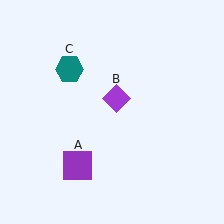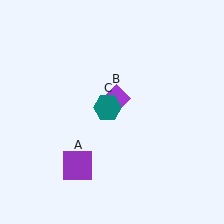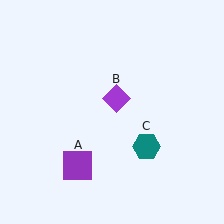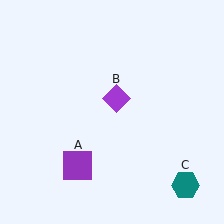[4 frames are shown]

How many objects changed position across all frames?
1 object changed position: teal hexagon (object C).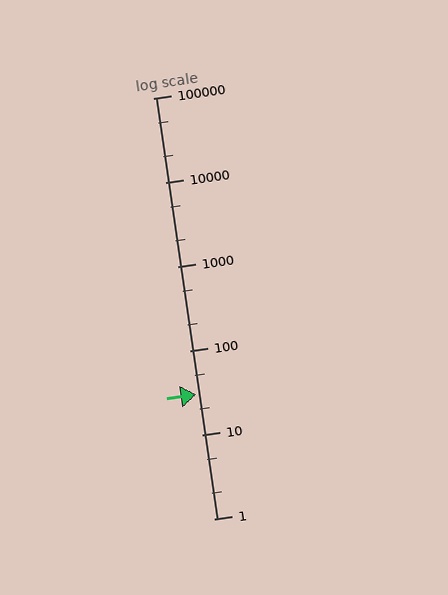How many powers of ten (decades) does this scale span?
The scale spans 5 decades, from 1 to 100000.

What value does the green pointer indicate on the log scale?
The pointer indicates approximately 30.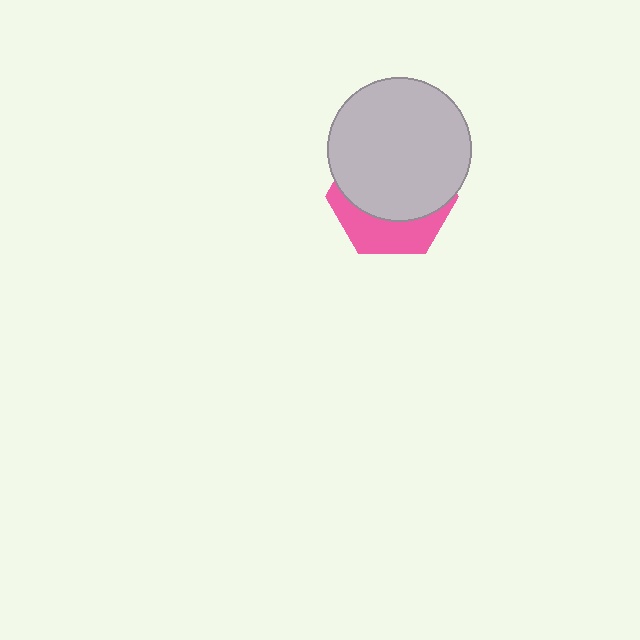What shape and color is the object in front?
The object in front is a light gray circle.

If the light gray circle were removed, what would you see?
You would see the complete pink hexagon.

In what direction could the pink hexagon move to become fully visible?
The pink hexagon could move down. That would shift it out from behind the light gray circle entirely.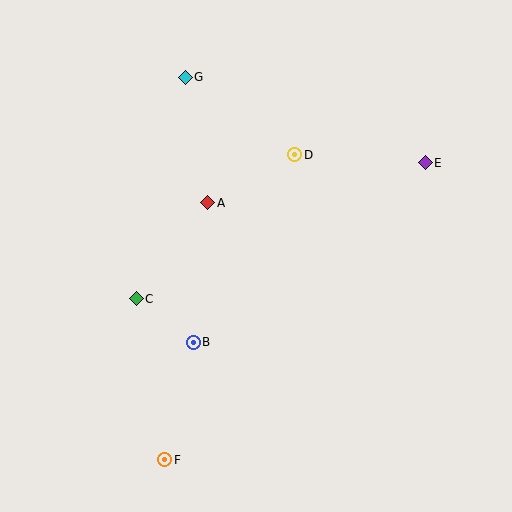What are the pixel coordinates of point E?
Point E is at (425, 163).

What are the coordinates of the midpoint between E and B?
The midpoint between E and B is at (309, 252).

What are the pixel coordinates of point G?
Point G is at (185, 77).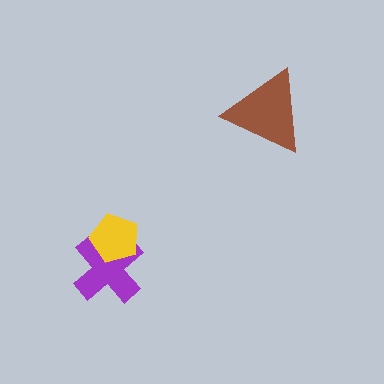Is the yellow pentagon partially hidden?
No, no other shape covers it.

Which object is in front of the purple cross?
The yellow pentagon is in front of the purple cross.